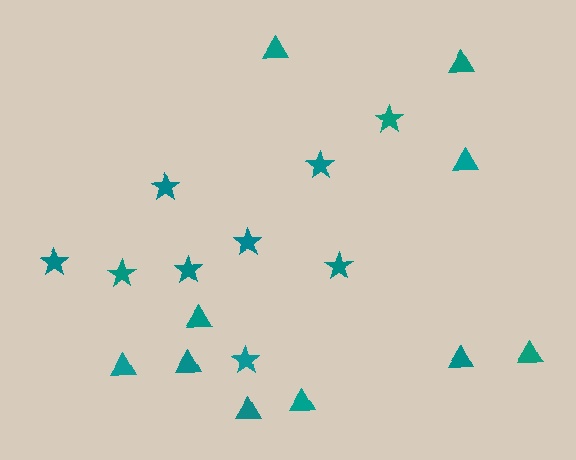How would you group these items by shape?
There are 2 groups: one group of stars (9) and one group of triangles (10).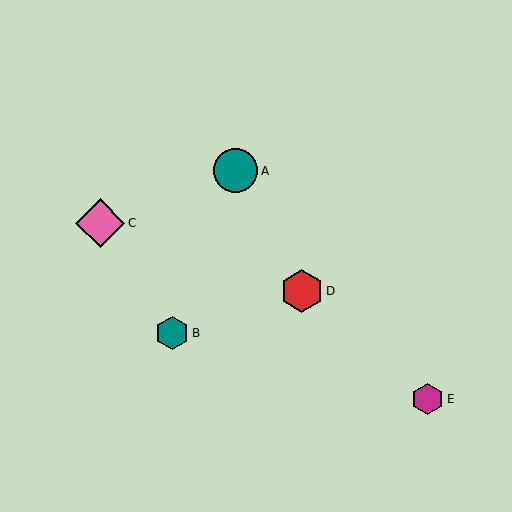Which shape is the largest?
The pink diamond (labeled C) is the largest.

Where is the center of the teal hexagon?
The center of the teal hexagon is at (172, 333).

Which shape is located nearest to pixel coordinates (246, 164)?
The teal circle (labeled A) at (236, 171) is nearest to that location.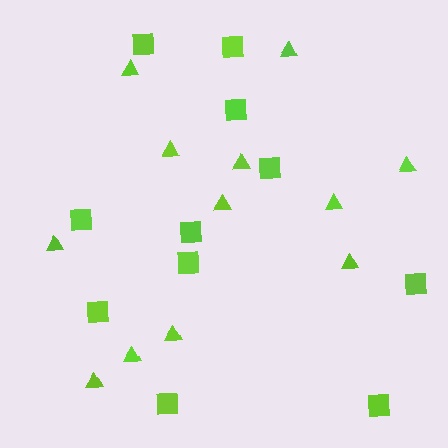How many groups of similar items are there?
There are 2 groups: one group of triangles (12) and one group of squares (11).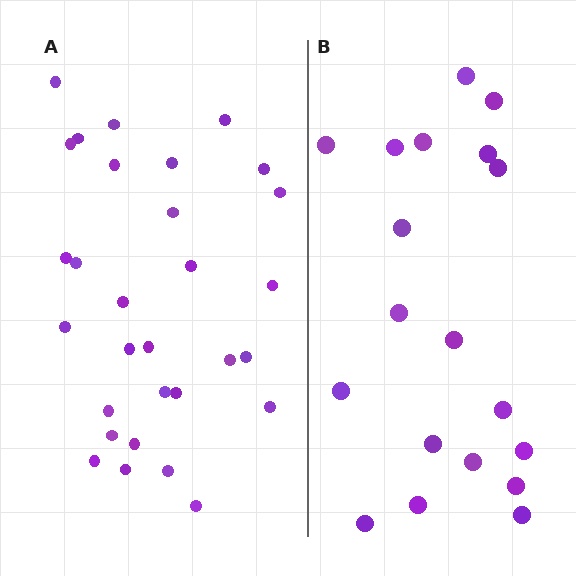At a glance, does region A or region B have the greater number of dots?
Region A (the left region) has more dots.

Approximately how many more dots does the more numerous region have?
Region A has roughly 12 or so more dots than region B.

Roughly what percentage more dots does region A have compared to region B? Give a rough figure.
About 60% more.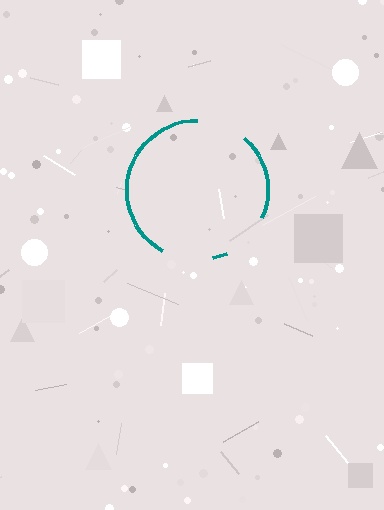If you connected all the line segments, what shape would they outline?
They would outline a circle.